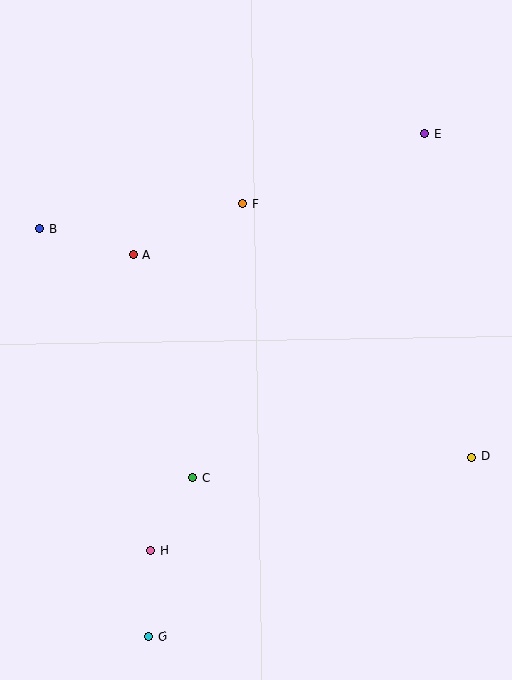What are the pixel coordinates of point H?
Point H is at (151, 550).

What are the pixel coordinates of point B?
Point B is at (40, 229).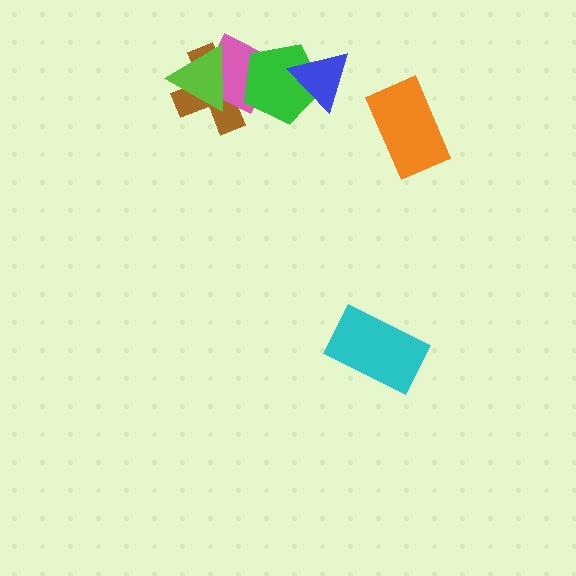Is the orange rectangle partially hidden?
No, no other shape covers it.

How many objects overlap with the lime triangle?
2 objects overlap with the lime triangle.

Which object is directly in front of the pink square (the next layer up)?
The lime triangle is directly in front of the pink square.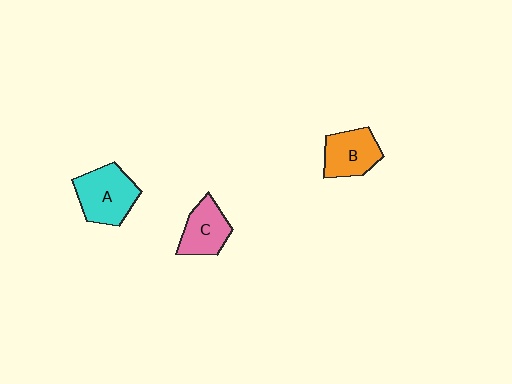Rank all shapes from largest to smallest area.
From largest to smallest: A (cyan), B (orange), C (pink).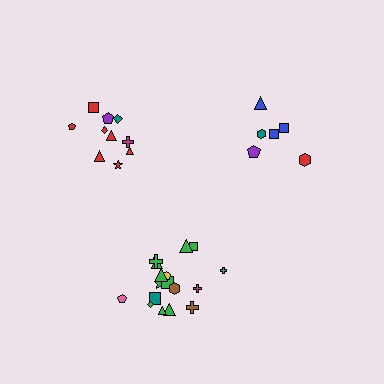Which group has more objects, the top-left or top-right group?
The top-left group.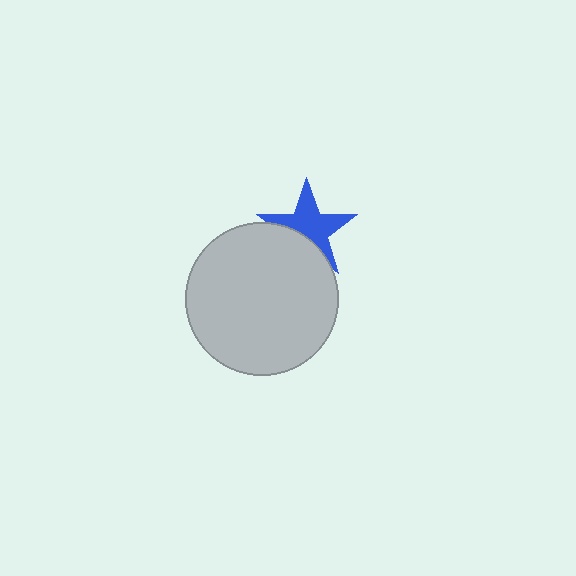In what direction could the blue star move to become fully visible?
The blue star could move up. That would shift it out from behind the light gray circle entirely.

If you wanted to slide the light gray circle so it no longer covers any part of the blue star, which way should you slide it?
Slide it down — that is the most direct way to separate the two shapes.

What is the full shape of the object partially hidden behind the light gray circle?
The partially hidden object is a blue star.